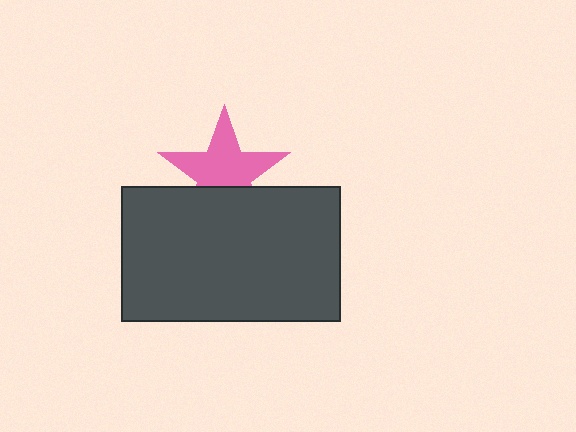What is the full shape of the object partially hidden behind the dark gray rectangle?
The partially hidden object is a pink star.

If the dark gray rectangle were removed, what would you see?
You would see the complete pink star.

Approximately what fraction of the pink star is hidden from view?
Roughly 34% of the pink star is hidden behind the dark gray rectangle.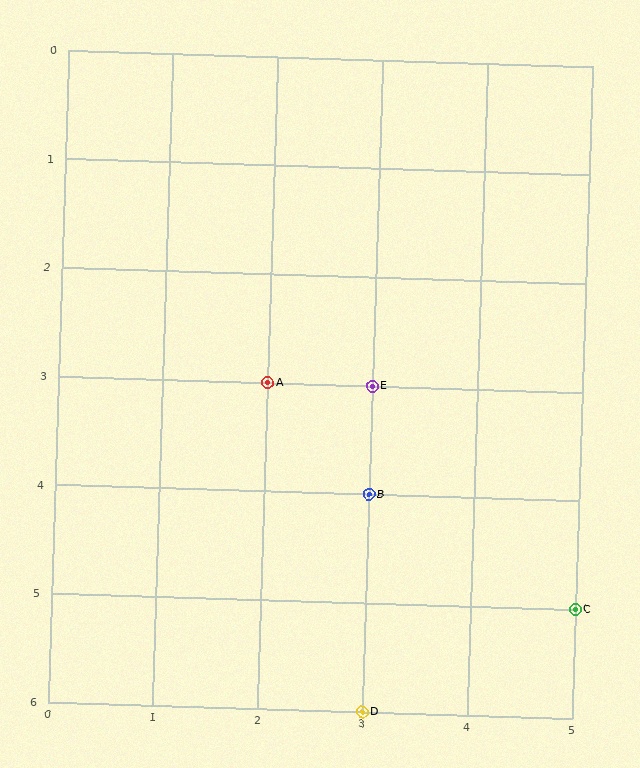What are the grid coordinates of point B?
Point B is at grid coordinates (3, 4).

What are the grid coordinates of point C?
Point C is at grid coordinates (5, 5).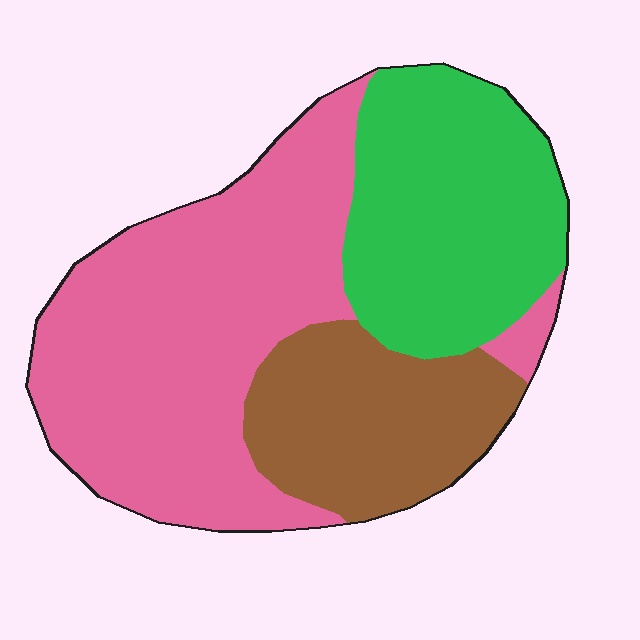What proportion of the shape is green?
Green takes up about one third (1/3) of the shape.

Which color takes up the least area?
Brown, at roughly 20%.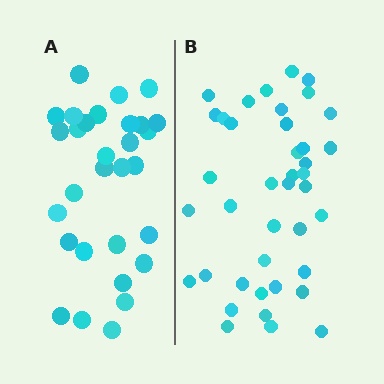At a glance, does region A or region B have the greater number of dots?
Region B (the right region) has more dots.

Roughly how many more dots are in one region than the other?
Region B has roughly 10 or so more dots than region A.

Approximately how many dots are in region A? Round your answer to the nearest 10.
About 30 dots.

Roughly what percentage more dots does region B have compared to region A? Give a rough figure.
About 35% more.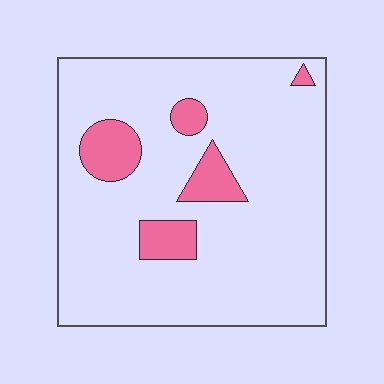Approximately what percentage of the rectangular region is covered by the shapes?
Approximately 15%.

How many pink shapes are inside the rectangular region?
5.